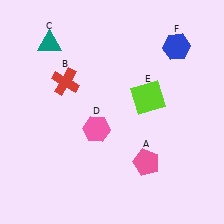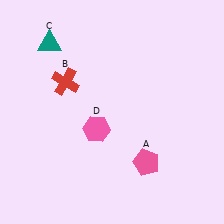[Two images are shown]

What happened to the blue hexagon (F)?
The blue hexagon (F) was removed in Image 2. It was in the top-right area of Image 1.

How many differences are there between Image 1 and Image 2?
There are 2 differences between the two images.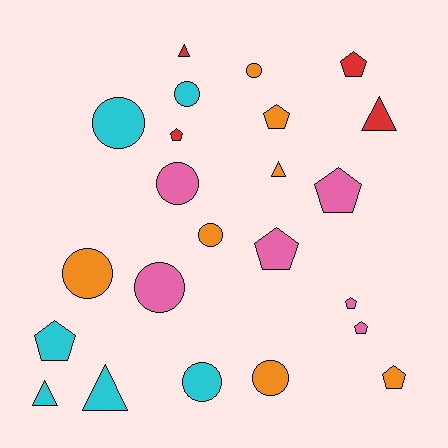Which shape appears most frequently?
Circle, with 9 objects.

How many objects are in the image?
There are 23 objects.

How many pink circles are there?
There are 2 pink circles.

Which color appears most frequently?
Orange, with 7 objects.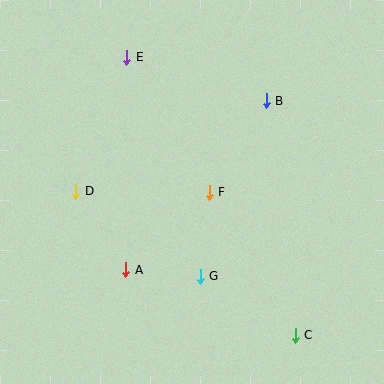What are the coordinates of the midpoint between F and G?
The midpoint between F and G is at (205, 234).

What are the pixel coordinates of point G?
Point G is at (200, 276).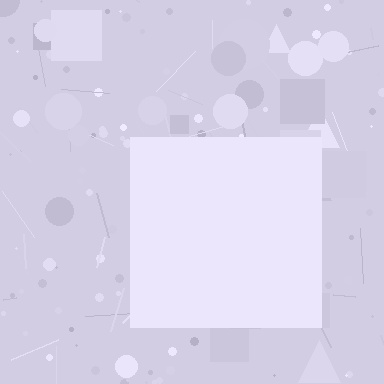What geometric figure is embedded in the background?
A square is embedded in the background.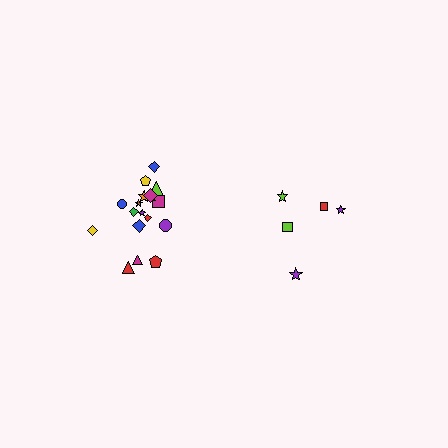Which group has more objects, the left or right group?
The left group.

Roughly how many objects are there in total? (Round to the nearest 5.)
Roughly 25 objects in total.